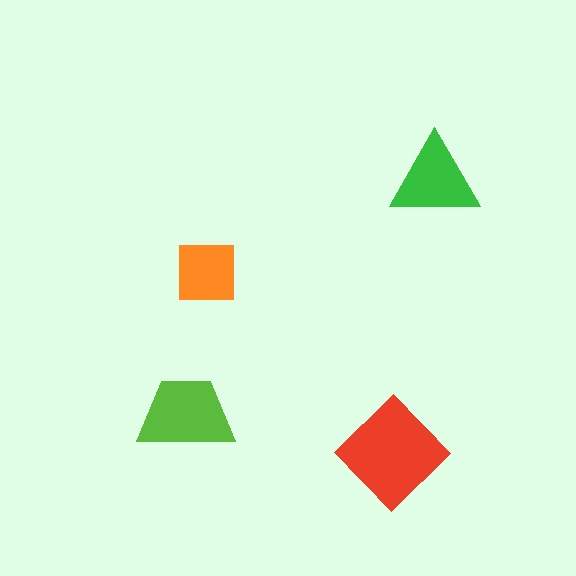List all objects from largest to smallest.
The red diamond, the lime trapezoid, the green triangle, the orange square.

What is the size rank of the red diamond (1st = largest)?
1st.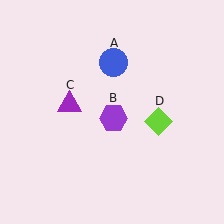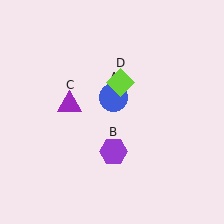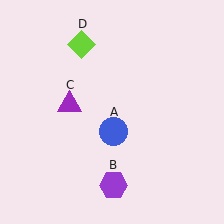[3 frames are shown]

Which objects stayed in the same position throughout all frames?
Purple triangle (object C) remained stationary.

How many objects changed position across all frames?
3 objects changed position: blue circle (object A), purple hexagon (object B), lime diamond (object D).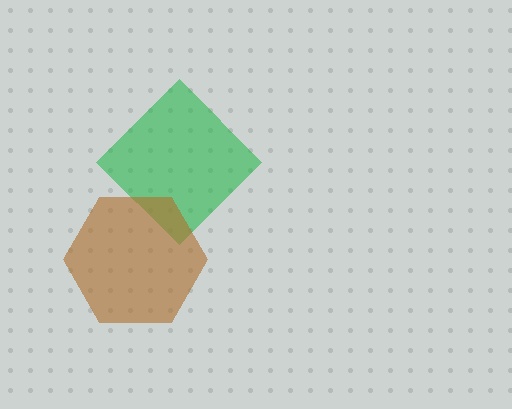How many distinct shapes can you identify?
There are 2 distinct shapes: a green diamond, a brown hexagon.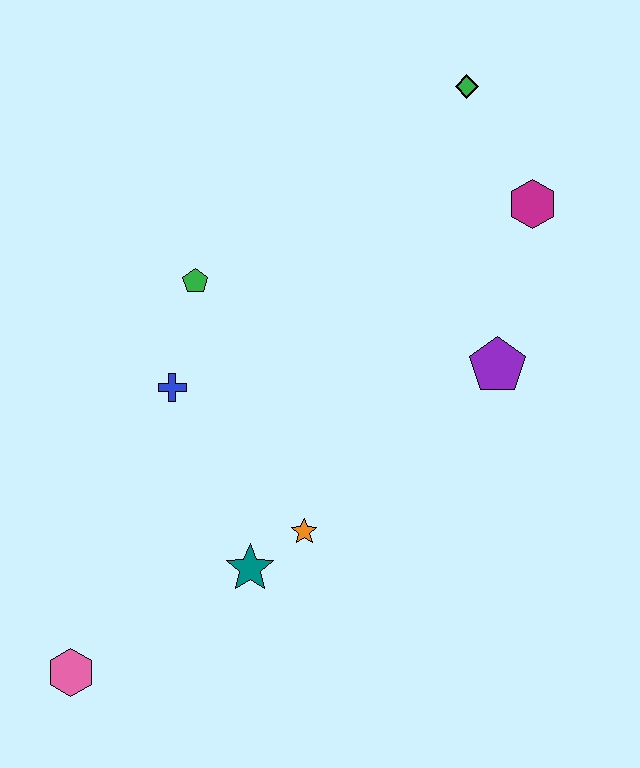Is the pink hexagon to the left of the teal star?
Yes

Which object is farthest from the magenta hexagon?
The pink hexagon is farthest from the magenta hexagon.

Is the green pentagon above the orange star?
Yes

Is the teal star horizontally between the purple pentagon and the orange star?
No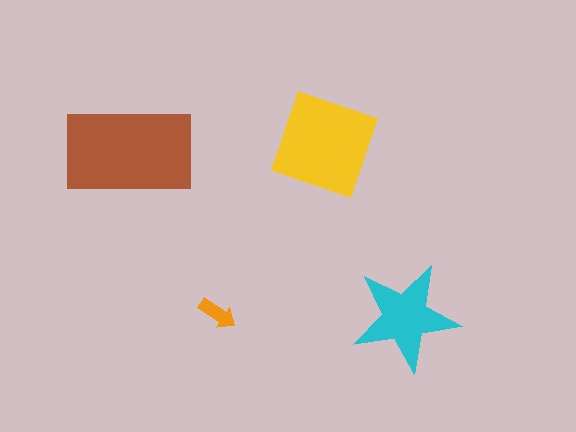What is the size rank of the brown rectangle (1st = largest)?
1st.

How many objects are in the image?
There are 4 objects in the image.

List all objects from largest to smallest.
The brown rectangle, the yellow diamond, the cyan star, the orange arrow.